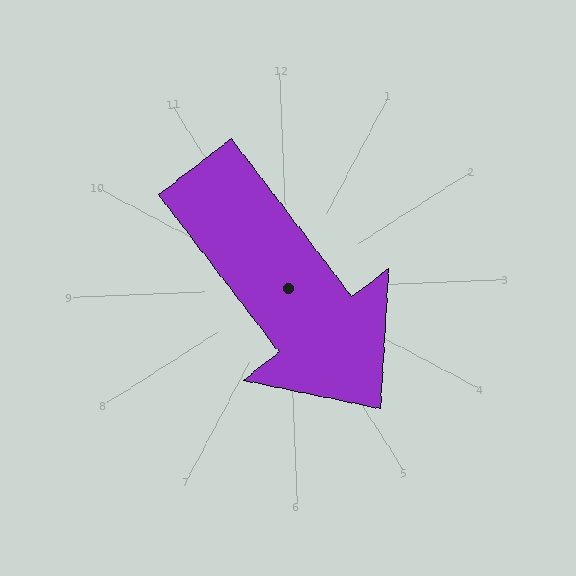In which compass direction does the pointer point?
Southeast.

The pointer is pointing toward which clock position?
Roughly 5 o'clock.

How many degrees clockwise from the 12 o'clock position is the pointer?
Approximately 145 degrees.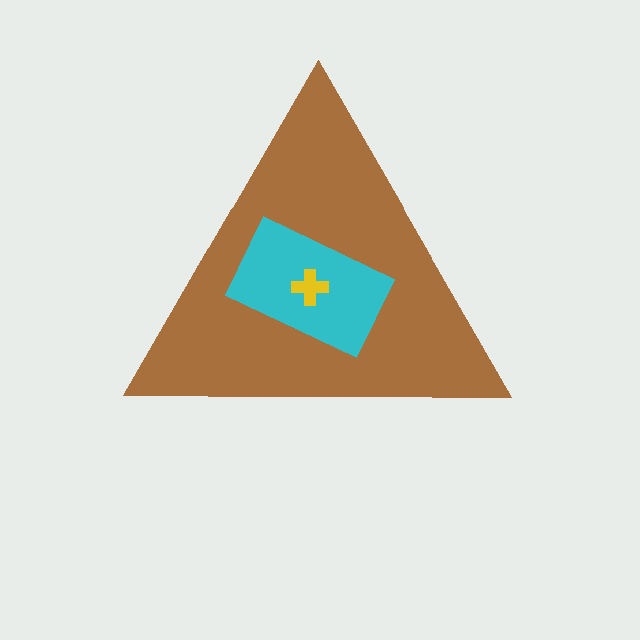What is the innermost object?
The yellow cross.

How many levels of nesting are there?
3.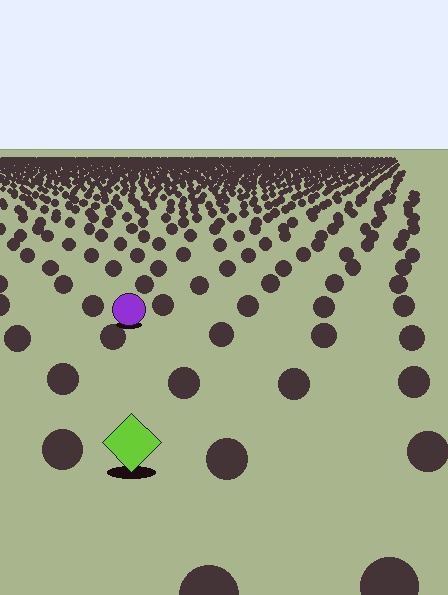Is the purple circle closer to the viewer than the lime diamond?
No. The lime diamond is closer — you can tell from the texture gradient: the ground texture is coarser near it.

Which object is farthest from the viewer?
The purple circle is farthest from the viewer. It appears smaller and the ground texture around it is denser.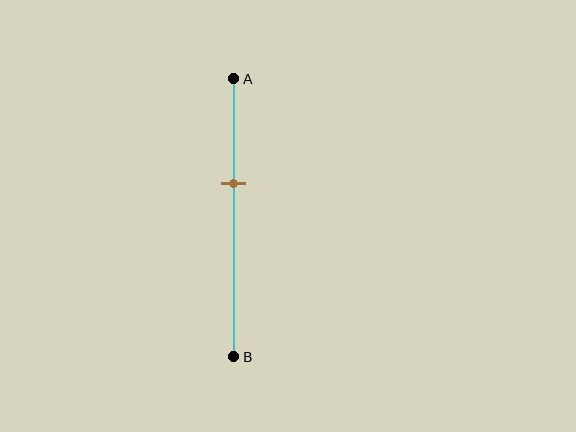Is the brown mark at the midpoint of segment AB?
No, the mark is at about 40% from A, not at the 50% midpoint.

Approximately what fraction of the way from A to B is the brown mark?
The brown mark is approximately 40% of the way from A to B.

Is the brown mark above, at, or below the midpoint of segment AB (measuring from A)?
The brown mark is above the midpoint of segment AB.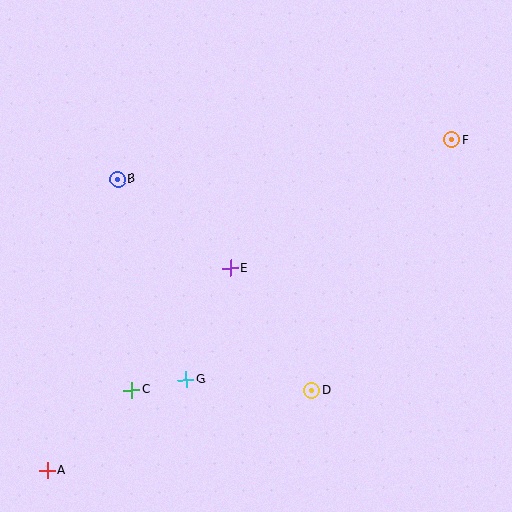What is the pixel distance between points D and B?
The distance between D and B is 287 pixels.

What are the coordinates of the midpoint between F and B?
The midpoint between F and B is at (285, 159).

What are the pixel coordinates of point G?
Point G is at (186, 380).